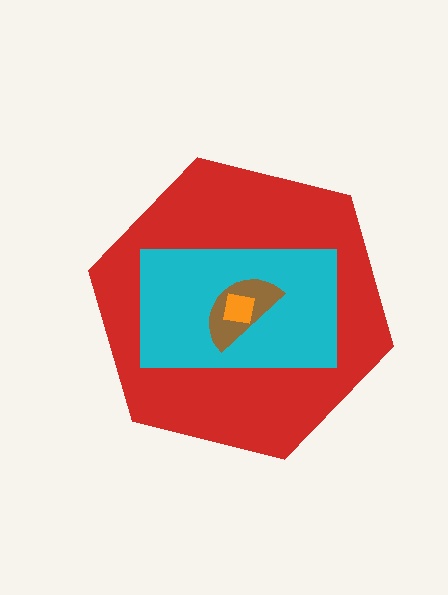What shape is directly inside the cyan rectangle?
The brown semicircle.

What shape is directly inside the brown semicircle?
The orange square.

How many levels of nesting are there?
4.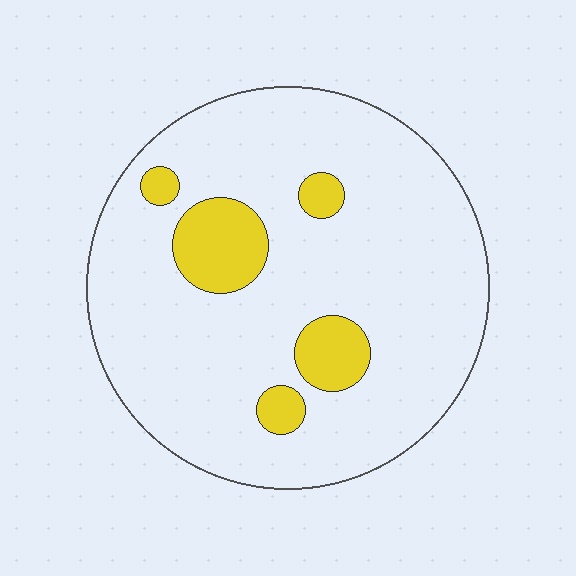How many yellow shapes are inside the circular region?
5.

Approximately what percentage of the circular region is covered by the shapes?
Approximately 15%.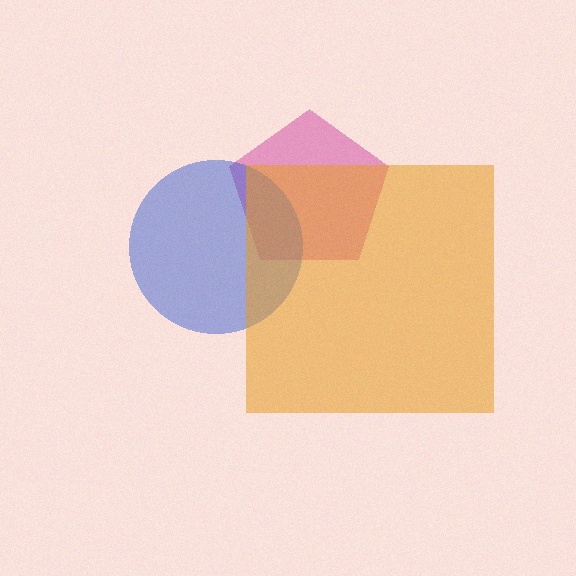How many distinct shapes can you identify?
There are 3 distinct shapes: a pink pentagon, a blue circle, an orange square.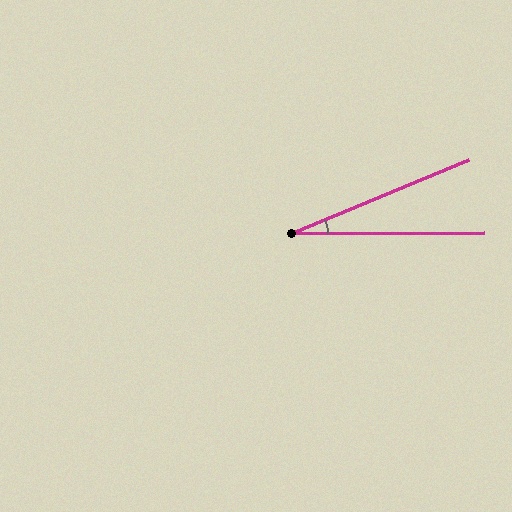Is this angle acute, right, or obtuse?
It is acute.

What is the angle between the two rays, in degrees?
Approximately 22 degrees.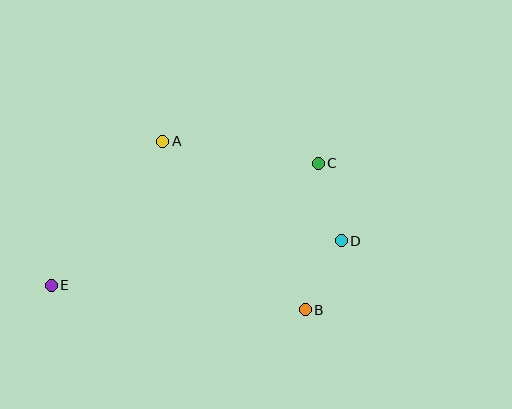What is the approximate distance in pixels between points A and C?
The distance between A and C is approximately 157 pixels.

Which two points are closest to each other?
Points B and D are closest to each other.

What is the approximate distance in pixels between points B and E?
The distance between B and E is approximately 255 pixels.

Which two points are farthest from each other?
Points D and E are farthest from each other.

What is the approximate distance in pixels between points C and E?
The distance between C and E is approximately 293 pixels.